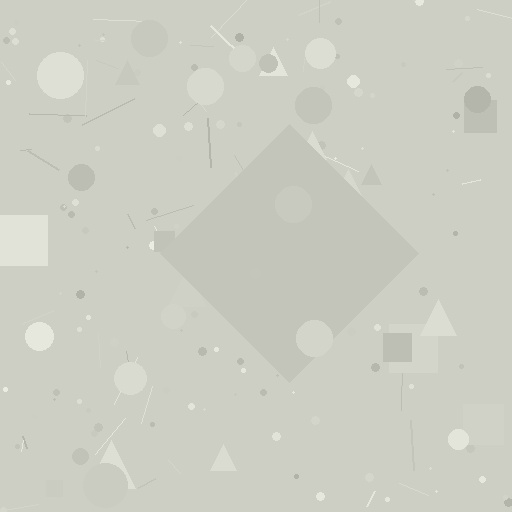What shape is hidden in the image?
A diamond is hidden in the image.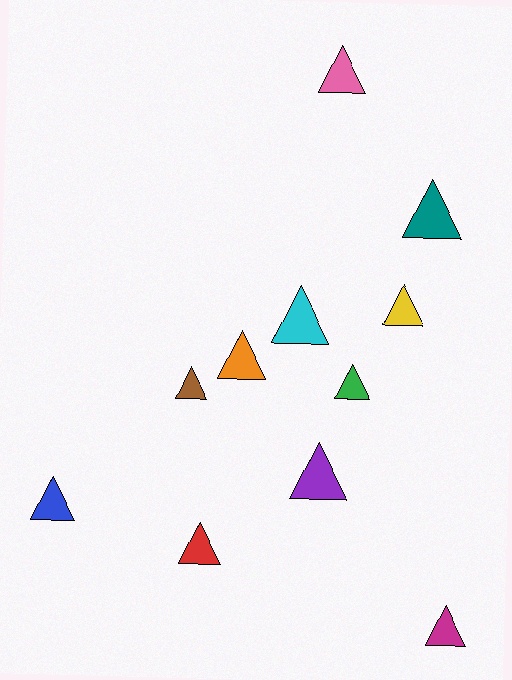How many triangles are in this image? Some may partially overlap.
There are 11 triangles.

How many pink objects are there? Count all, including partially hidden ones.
There is 1 pink object.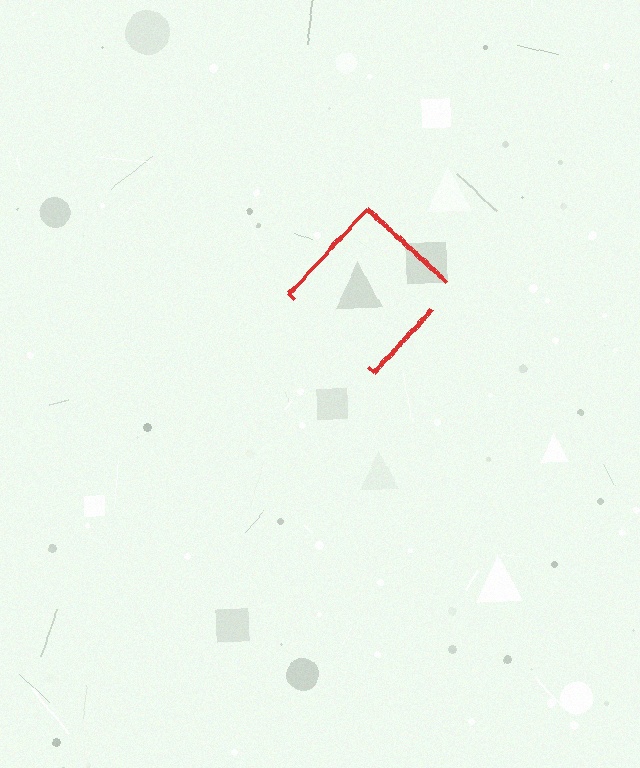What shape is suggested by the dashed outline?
The dashed outline suggests a diamond.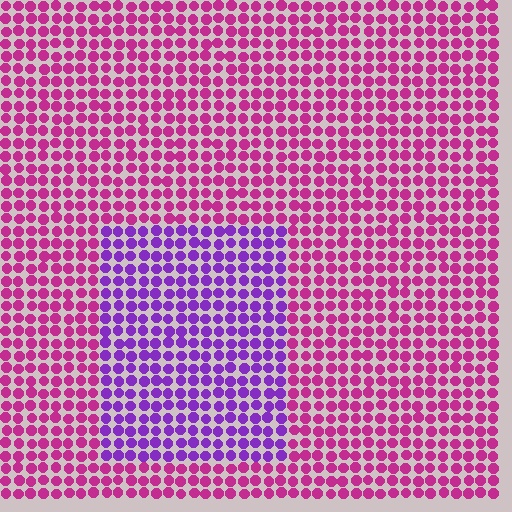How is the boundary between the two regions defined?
The boundary is defined purely by a slight shift in hue (about 44 degrees). Spacing, size, and orientation are identical on both sides.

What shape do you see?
I see a rectangle.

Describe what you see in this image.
The image is filled with small magenta elements in a uniform arrangement. A rectangle-shaped region is visible where the elements are tinted to a slightly different hue, forming a subtle color boundary.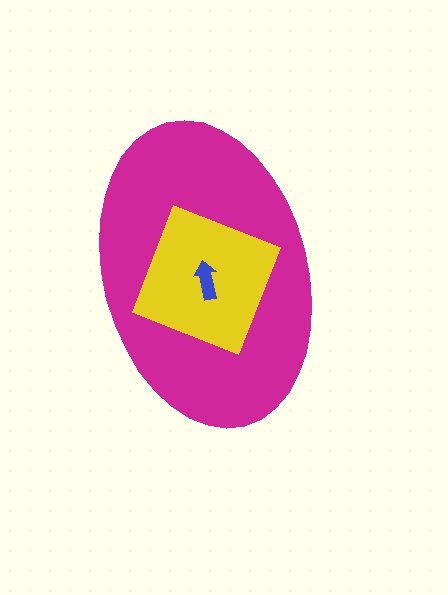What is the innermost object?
The blue arrow.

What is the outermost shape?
The magenta ellipse.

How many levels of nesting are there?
3.